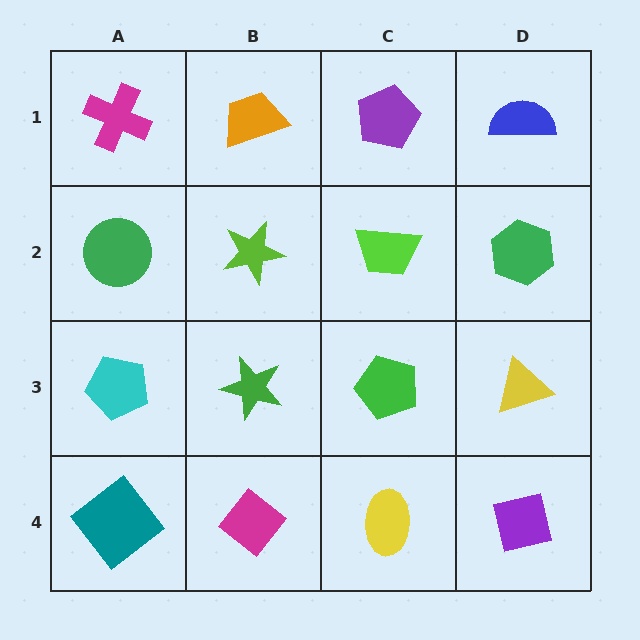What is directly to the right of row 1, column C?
A blue semicircle.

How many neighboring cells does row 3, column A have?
3.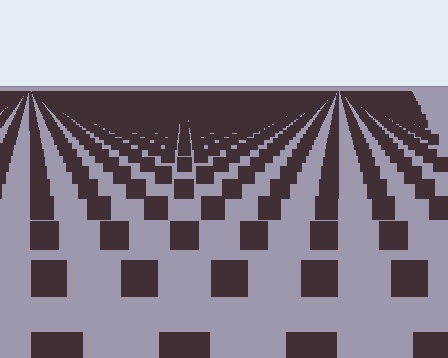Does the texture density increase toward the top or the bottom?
Density increases toward the top.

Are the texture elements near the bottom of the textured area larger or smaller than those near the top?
Larger. Near the bottom, elements are closer to the viewer and appear at a bigger on-screen size.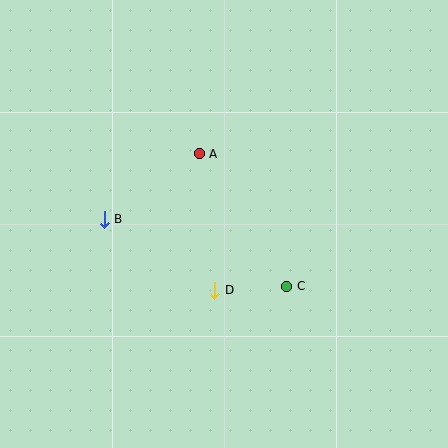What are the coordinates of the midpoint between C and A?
The midpoint between C and A is at (243, 220).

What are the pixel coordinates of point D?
Point D is at (215, 290).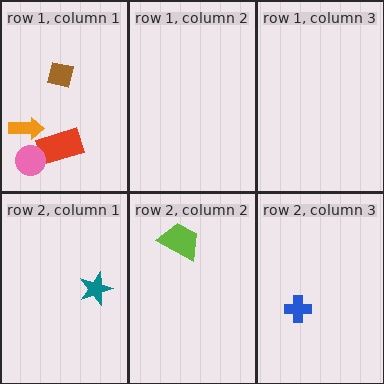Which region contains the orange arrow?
The row 1, column 1 region.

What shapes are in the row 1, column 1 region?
The orange arrow, the brown square, the red rectangle, the pink circle.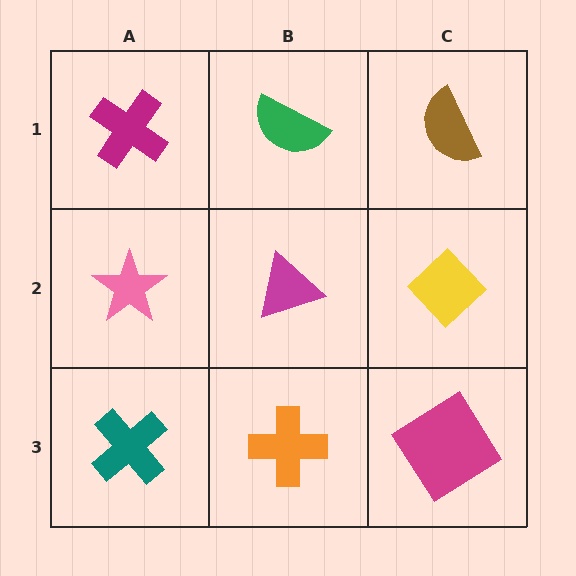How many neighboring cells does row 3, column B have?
3.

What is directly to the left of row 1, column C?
A green semicircle.